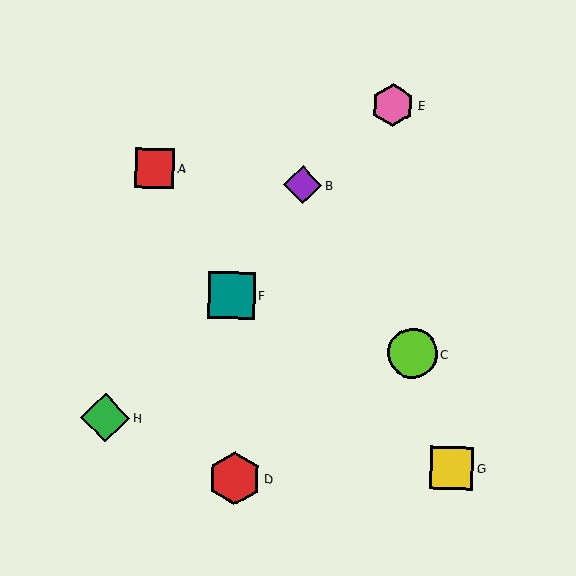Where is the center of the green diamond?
The center of the green diamond is at (105, 418).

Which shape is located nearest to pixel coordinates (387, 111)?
The pink hexagon (labeled E) at (393, 105) is nearest to that location.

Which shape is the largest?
The red hexagon (labeled D) is the largest.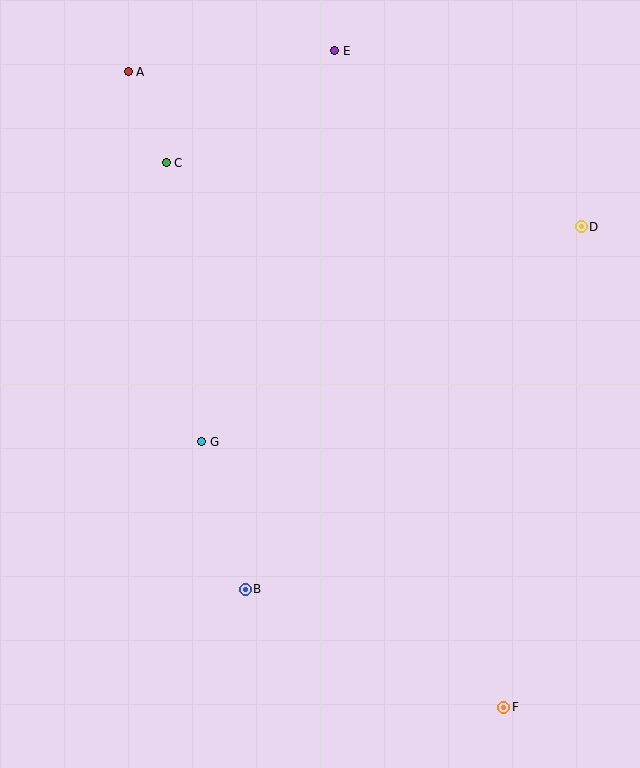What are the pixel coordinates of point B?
Point B is at (245, 589).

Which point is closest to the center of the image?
Point G at (202, 442) is closest to the center.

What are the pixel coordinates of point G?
Point G is at (202, 442).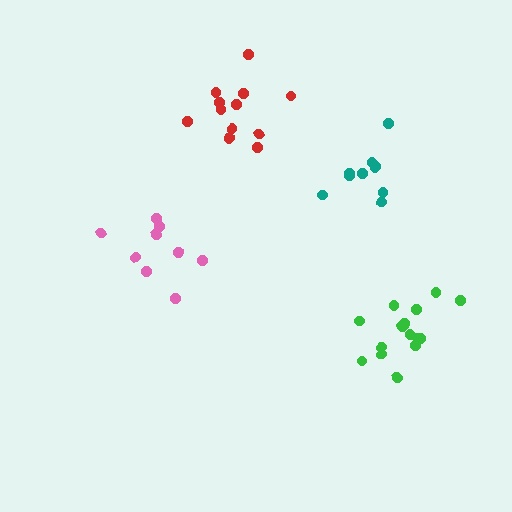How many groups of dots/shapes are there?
There are 4 groups.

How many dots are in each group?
Group 1: 9 dots, Group 2: 15 dots, Group 3: 12 dots, Group 4: 9 dots (45 total).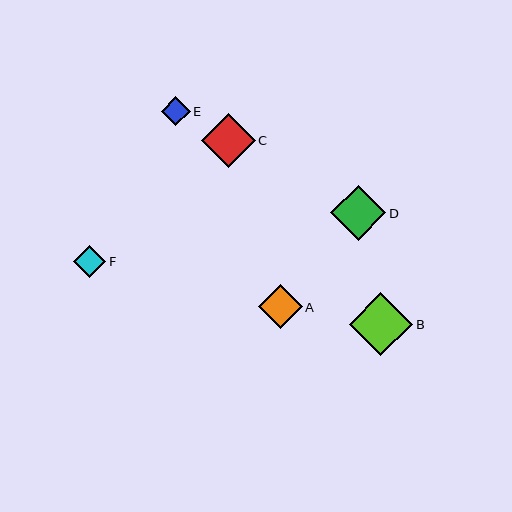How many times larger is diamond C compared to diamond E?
Diamond C is approximately 1.8 times the size of diamond E.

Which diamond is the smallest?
Diamond E is the smallest with a size of approximately 29 pixels.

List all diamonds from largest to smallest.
From largest to smallest: B, D, C, A, F, E.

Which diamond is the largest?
Diamond B is the largest with a size of approximately 64 pixels.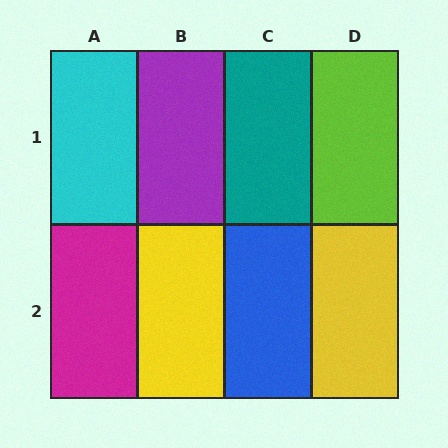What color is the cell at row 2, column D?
Yellow.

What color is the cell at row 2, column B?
Yellow.